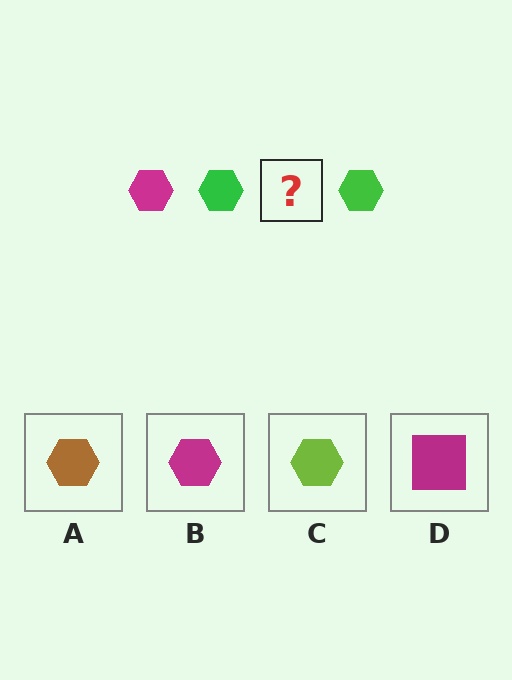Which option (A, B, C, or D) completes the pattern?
B.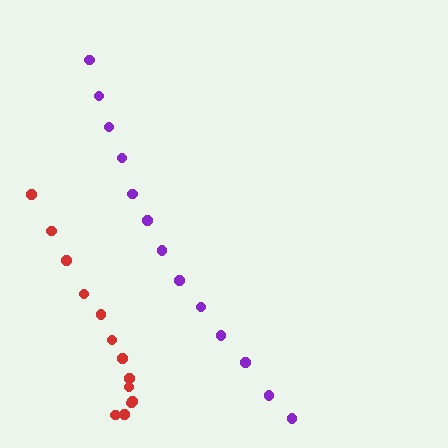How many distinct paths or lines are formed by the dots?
There are 2 distinct paths.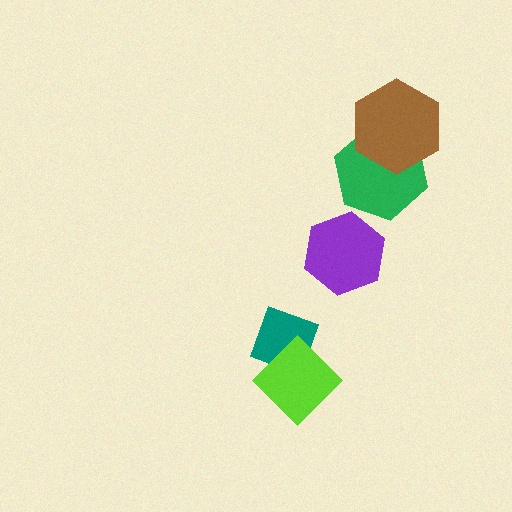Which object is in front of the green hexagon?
The brown hexagon is in front of the green hexagon.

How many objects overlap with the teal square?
1 object overlaps with the teal square.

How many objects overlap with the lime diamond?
1 object overlaps with the lime diamond.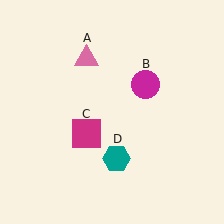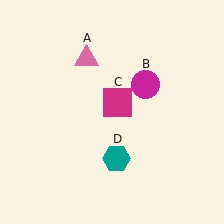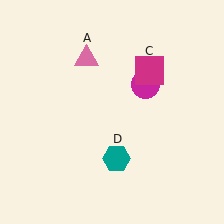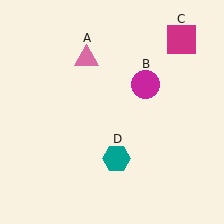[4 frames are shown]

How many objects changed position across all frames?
1 object changed position: magenta square (object C).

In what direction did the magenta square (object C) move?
The magenta square (object C) moved up and to the right.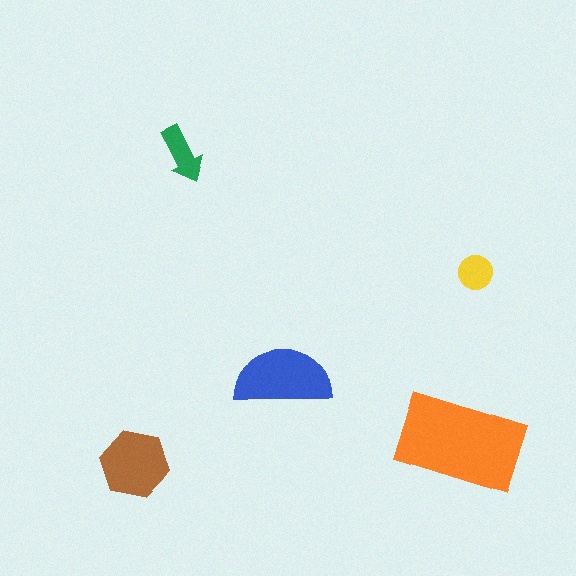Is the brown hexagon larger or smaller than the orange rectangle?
Smaller.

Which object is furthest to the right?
The yellow circle is rightmost.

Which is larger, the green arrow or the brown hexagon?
The brown hexagon.